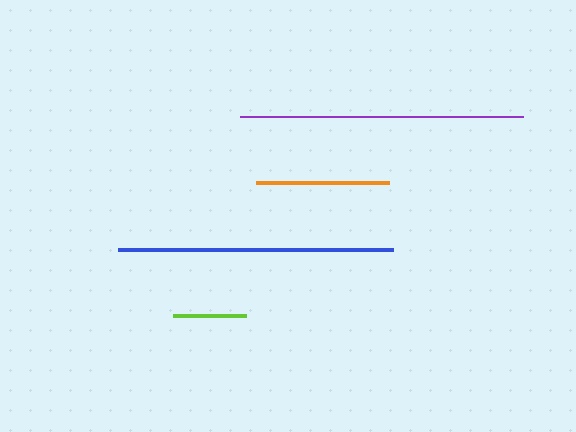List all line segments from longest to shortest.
From longest to shortest: purple, blue, orange, lime.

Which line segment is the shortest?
The lime line is the shortest at approximately 73 pixels.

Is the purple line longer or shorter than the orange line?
The purple line is longer than the orange line.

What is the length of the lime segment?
The lime segment is approximately 73 pixels long.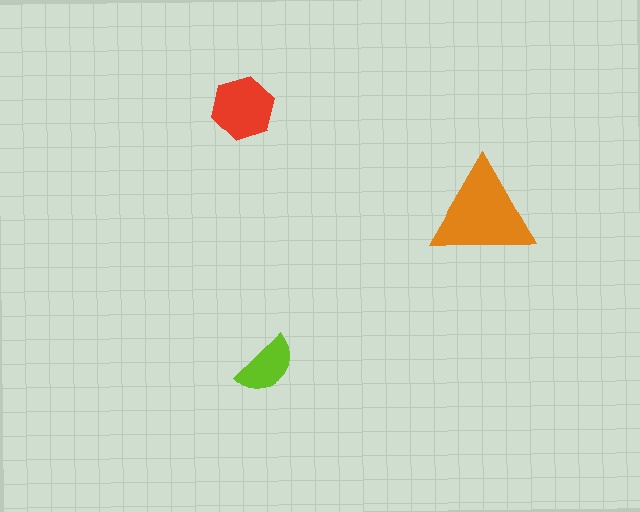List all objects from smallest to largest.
The lime semicircle, the red hexagon, the orange triangle.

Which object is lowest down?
The lime semicircle is bottommost.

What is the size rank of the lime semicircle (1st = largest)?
3rd.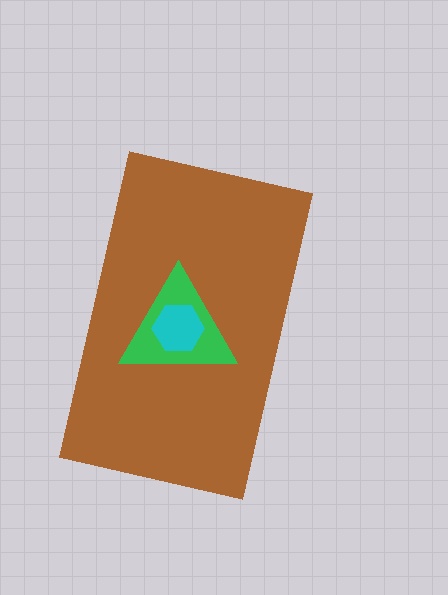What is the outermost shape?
The brown rectangle.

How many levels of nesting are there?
3.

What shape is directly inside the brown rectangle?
The green triangle.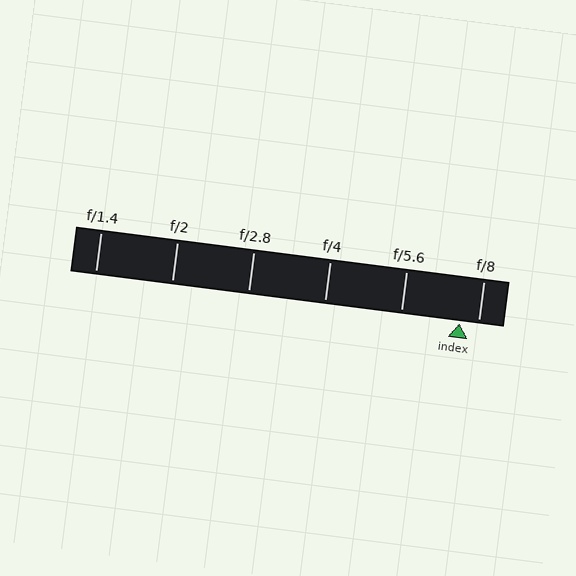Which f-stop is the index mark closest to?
The index mark is closest to f/8.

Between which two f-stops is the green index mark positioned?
The index mark is between f/5.6 and f/8.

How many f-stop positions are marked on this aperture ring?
There are 6 f-stop positions marked.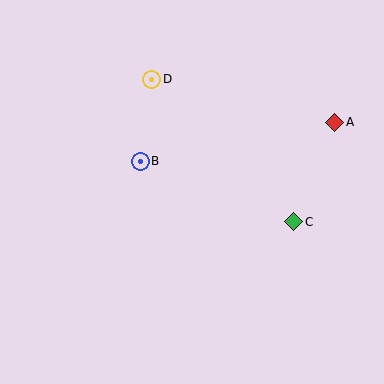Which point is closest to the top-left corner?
Point D is closest to the top-left corner.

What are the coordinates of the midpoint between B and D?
The midpoint between B and D is at (146, 120).